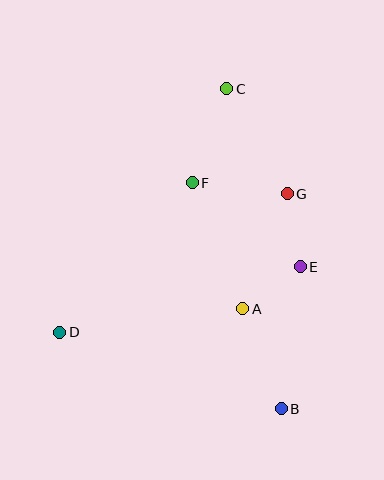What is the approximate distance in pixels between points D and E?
The distance between D and E is approximately 250 pixels.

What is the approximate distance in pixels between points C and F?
The distance between C and F is approximately 100 pixels.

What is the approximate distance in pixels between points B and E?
The distance between B and E is approximately 143 pixels.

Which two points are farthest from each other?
Points B and C are farthest from each other.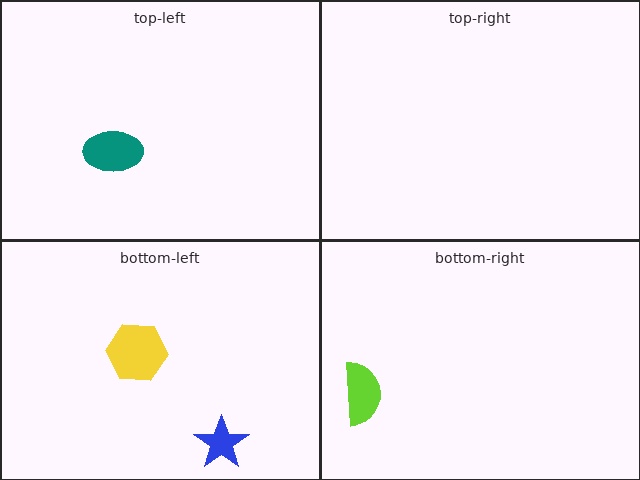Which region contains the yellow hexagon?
The bottom-left region.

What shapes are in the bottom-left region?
The blue star, the yellow hexagon.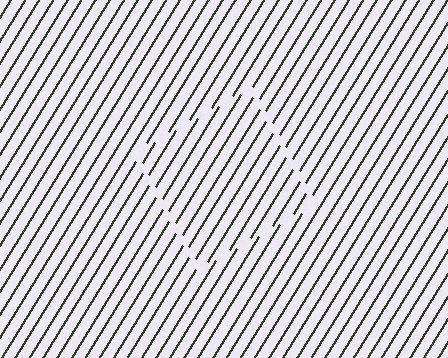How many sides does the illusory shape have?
4 sides — the line-ends trace a square.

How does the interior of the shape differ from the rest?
The interior of the shape contains the same grating, shifted by half a period — the contour is defined by the phase discontinuity where line-ends from the inner and outer gratings abut.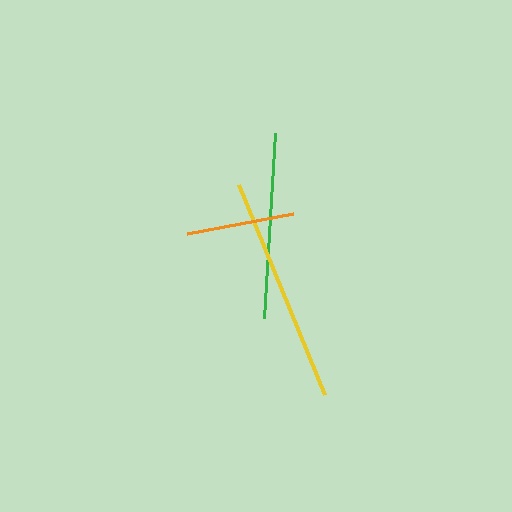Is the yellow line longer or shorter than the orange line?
The yellow line is longer than the orange line.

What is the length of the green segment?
The green segment is approximately 185 pixels long.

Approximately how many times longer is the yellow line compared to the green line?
The yellow line is approximately 1.2 times the length of the green line.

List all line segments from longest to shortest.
From longest to shortest: yellow, green, orange.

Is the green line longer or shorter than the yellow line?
The yellow line is longer than the green line.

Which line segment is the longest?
The yellow line is the longest at approximately 227 pixels.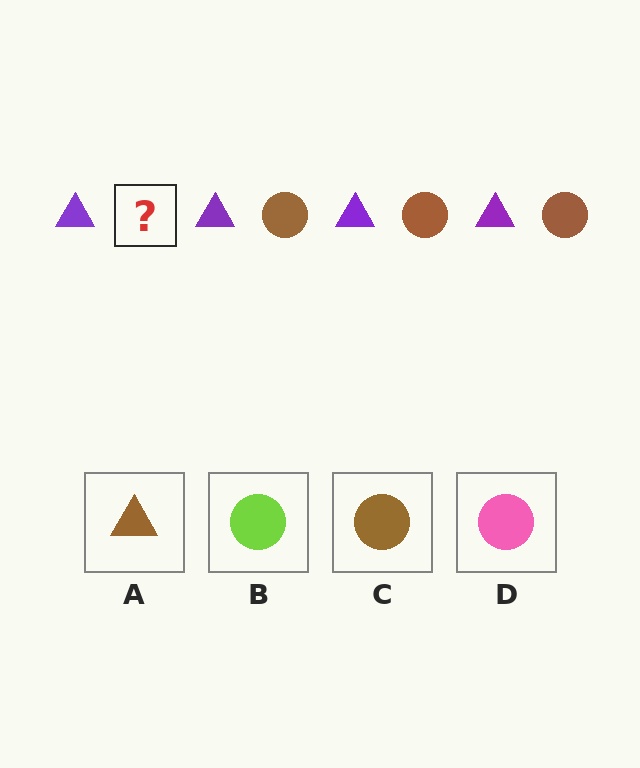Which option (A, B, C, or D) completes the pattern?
C.